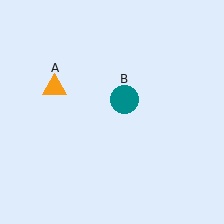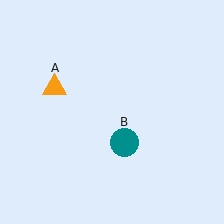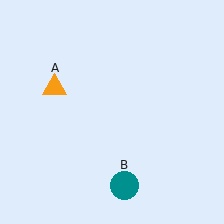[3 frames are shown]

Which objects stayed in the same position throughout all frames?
Orange triangle (object A) remained stationary.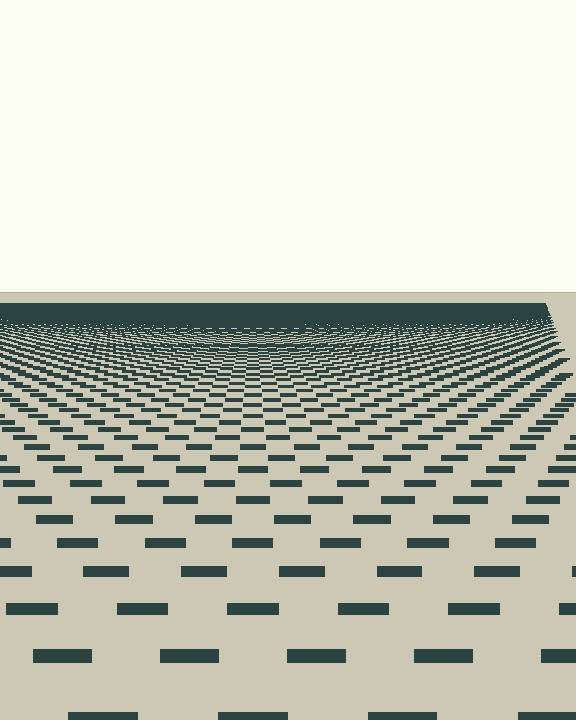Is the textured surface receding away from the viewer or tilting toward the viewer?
The surface is receding away from the viewer. Texture elements get smaller and denser toward the top.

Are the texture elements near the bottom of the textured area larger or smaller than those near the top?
Larger. Near the bottom, elements are closer to the viewer and appear at a bigger on-screen size.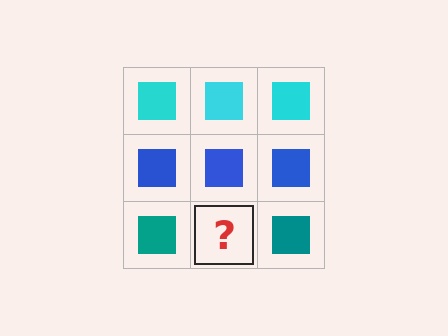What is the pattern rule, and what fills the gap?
The rule is that each row has a consistent color. The gap should be filled with a teal square.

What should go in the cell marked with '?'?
The missing cell should contain a teal square.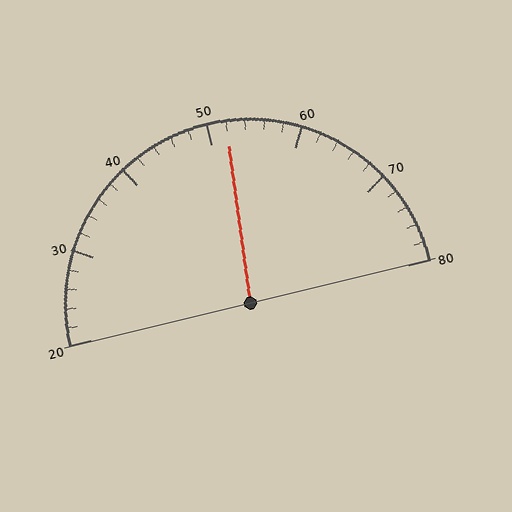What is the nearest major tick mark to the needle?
The nearest major tick mark is 50.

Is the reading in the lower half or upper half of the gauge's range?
The reading is in the upper half of the range (20 to 80).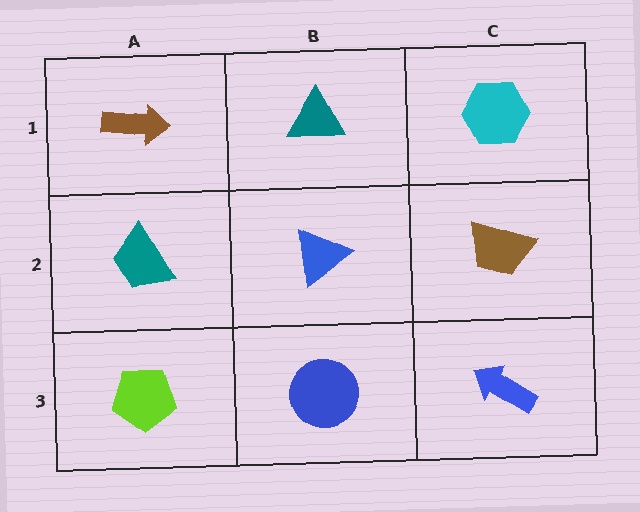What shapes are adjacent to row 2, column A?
A brown arrow (row 1, column A), a lime pentagon (row 3, column A), a blue triangle (row 2, column B).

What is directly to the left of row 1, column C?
A teal triangle.